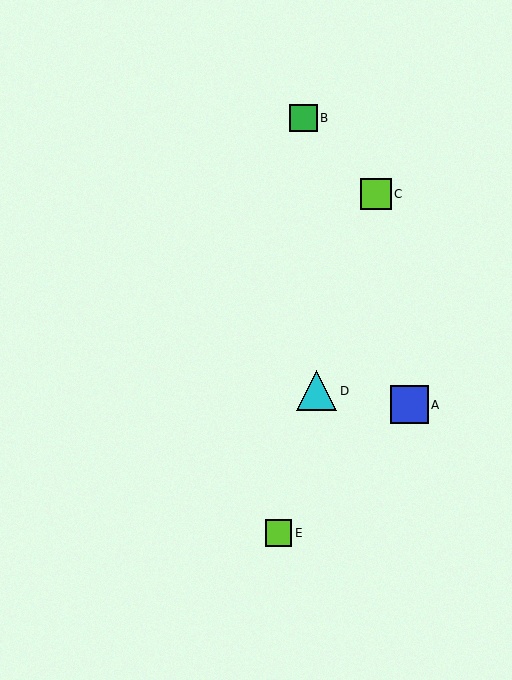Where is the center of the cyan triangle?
The center of the cyan triangle is at (317, 391).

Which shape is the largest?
The cyan triangle (labeled D) is the largest.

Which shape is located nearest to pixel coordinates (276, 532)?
The lime square (labeled E) at (278, 533) is nearest to that location.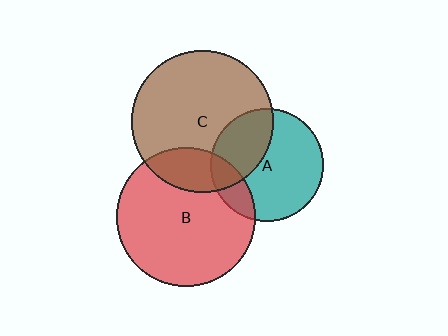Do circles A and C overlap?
Yes.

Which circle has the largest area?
Circle C (brown).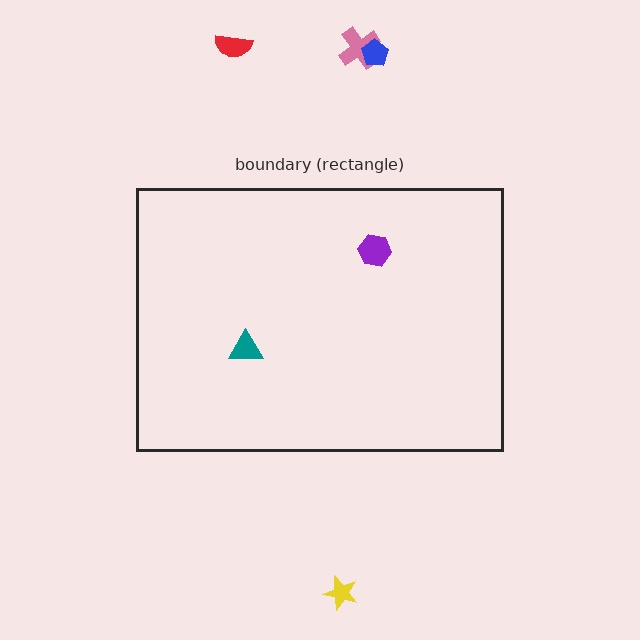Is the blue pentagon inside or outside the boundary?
Outside.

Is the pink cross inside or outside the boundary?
Outside.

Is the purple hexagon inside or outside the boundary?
Inside.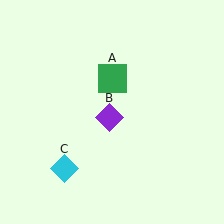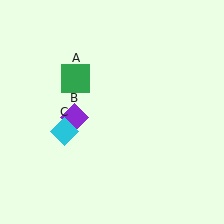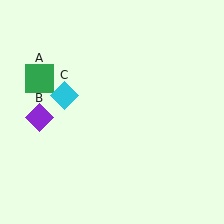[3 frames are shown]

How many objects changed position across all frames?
3 objects changed position: green square (object A), purple diamond (object B), cyan diamond (object C).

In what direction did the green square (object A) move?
The green square (object A) moved left.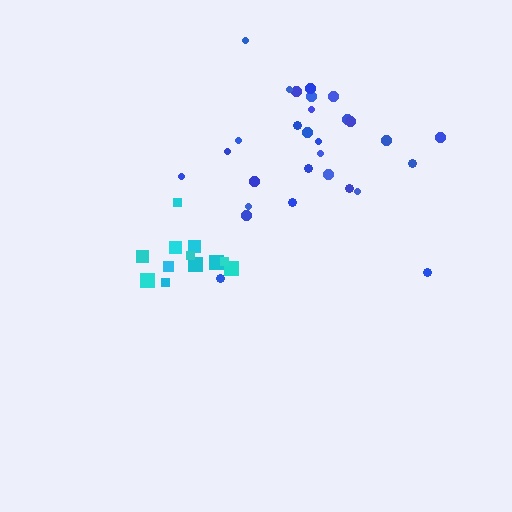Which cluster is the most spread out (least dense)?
Blue.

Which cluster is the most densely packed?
Cyan.